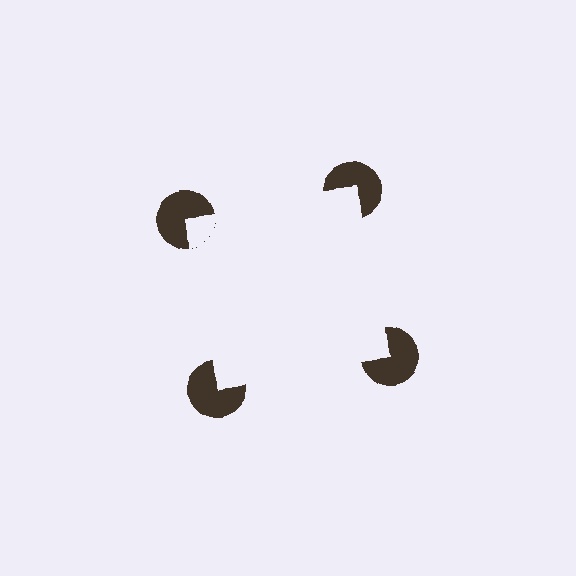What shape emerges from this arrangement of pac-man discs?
An illusory square — its edges are inferred from the aligned wedge cuts in the pac-man discs, not physically drawn.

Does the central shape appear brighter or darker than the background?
It typically appears slightly brighter than the background, even though no actual brightness change is drawn.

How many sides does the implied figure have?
4 sides.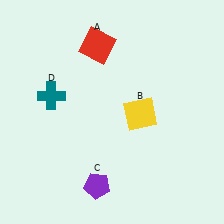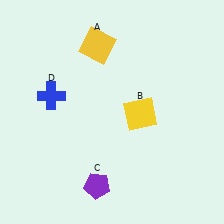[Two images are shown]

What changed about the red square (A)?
In Image 1, A is red. In Image 2, it changed to yellow.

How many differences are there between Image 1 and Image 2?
There are 2 differences between the two images.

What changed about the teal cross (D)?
In Image 1, D is teal. In Image 2, it changed to blue.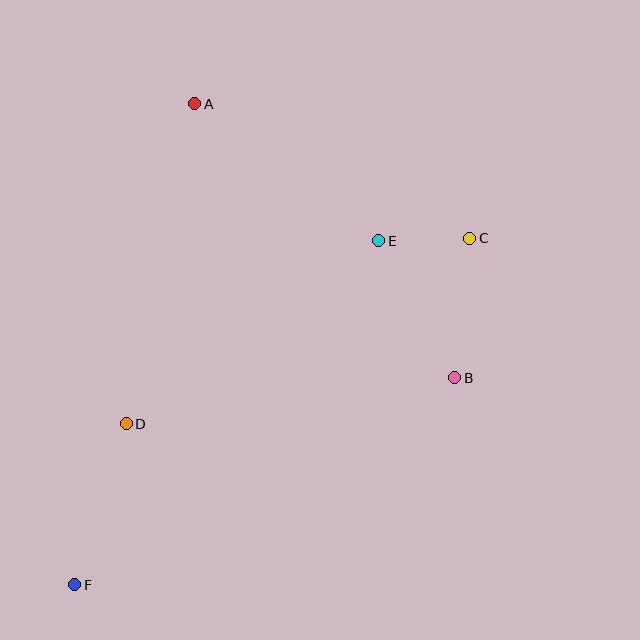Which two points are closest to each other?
Points C and E are closest to each other.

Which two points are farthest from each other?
Points C and F are farthest from each other.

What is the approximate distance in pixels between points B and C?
The distance between B and C is approximately 141 pixels.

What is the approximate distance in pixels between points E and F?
The distance between E and F is approximately 459 pixels.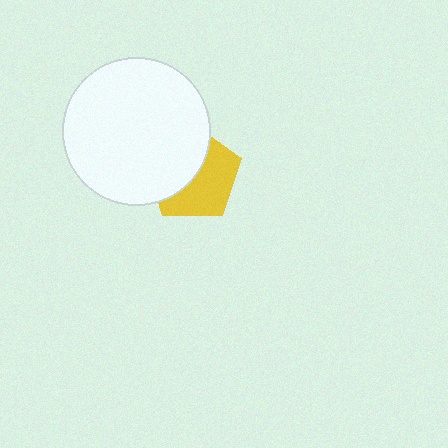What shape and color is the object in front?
The object in front is a white circle.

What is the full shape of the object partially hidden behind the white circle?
The partially hidden object is a yellow pentagon.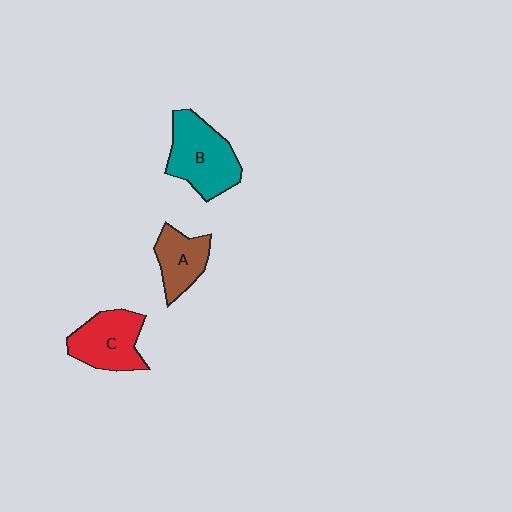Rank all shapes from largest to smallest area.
From largest to smallest: B (teal), C (red), A (brown).